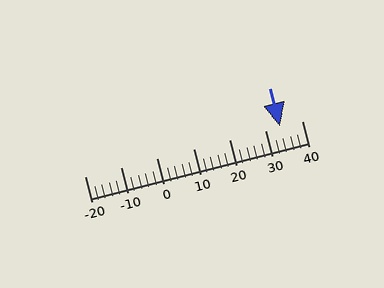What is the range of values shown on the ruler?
The ruler shows values from -20 to 40.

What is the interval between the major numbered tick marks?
The major tick marks are spaced 10 units apart.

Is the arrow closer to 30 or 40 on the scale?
The arrow is closer to 30.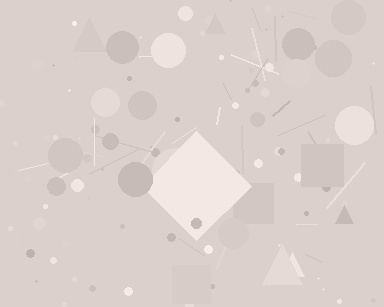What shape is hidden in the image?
A diamond is hidden in the image.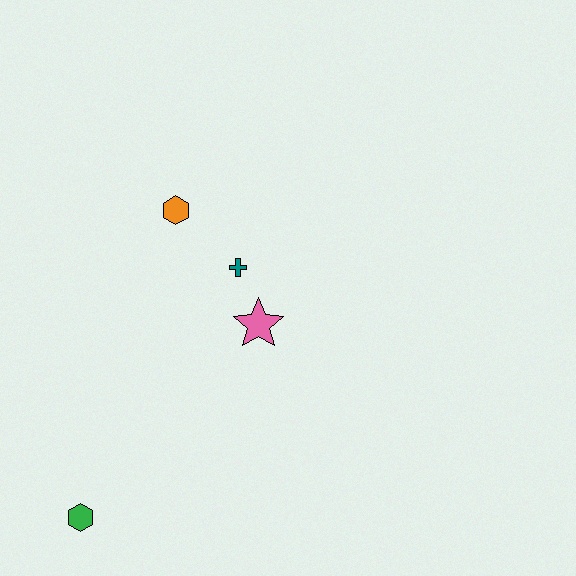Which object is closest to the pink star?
The teal cross is closest to the pink star.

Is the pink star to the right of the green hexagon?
Yes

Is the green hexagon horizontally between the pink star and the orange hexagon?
No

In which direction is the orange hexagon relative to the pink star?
The orange hexagon is above the pink star.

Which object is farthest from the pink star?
The green hexagon is farthest from the pink star.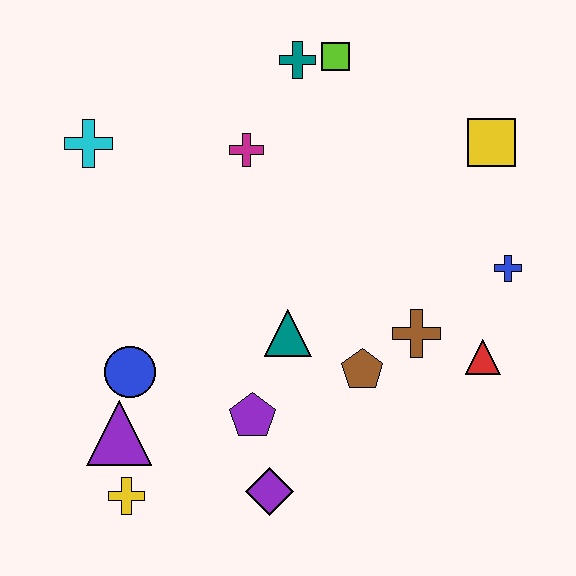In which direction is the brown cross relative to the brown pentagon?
The brown cross is to the right of the brown pentagon.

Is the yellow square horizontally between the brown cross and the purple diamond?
No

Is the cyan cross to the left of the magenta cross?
Yes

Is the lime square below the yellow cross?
No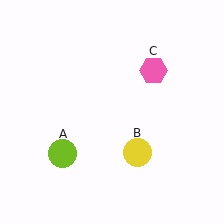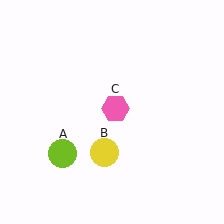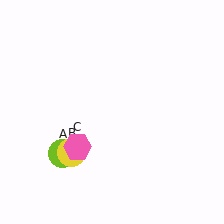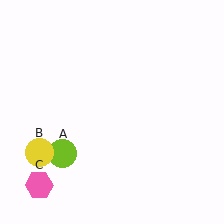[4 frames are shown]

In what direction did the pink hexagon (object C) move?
The pink hexagon (object C) moved down and to the left.